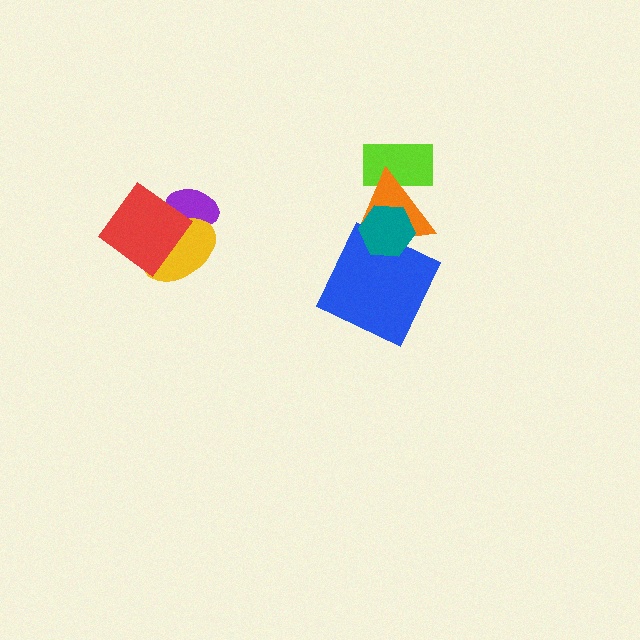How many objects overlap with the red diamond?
2 objects overlap with the red diamond.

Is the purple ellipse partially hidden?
Yes, it is partially covered by another shape.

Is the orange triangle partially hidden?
Yes, it is partially covered by another shape.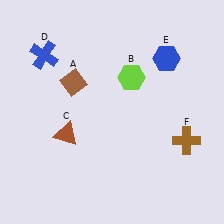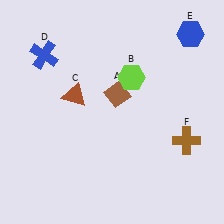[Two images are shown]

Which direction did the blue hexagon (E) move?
The blue hexagon (E) moved up.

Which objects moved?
The objects that moved are: the brown diamond (A), the brown triangle (C), the blue hexagon (E).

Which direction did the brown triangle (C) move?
The brown triangle (C) moved up.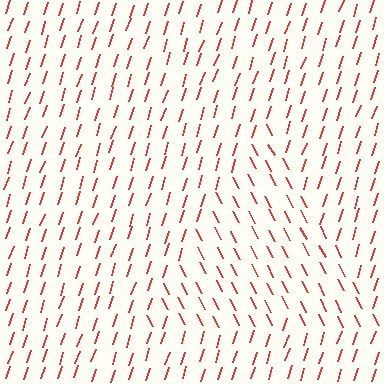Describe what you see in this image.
The image is filled with small red line segments. A triangle region in the image has lines oriented differently from the surrounding lines, creating a visible texture boundary.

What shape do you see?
I see a triangle.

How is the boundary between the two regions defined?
The boundary is defined purely by a change in line orientation (approximately 45 degrees difference). All lines are the same color and thickness.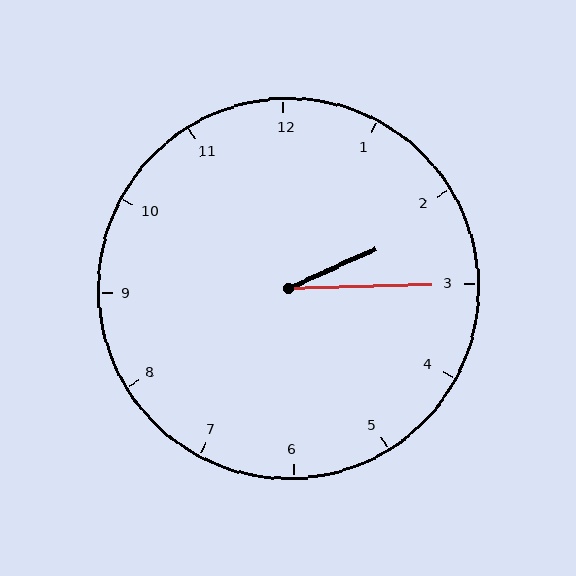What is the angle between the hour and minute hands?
Approximately 22 degrees.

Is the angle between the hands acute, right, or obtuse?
It is acute.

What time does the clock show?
2:15.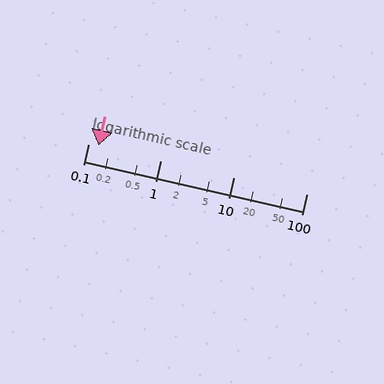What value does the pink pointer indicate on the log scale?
The pointer indicates approximately 0.14.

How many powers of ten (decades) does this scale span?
The scale spans 3 decades, from 0.1 to 100.